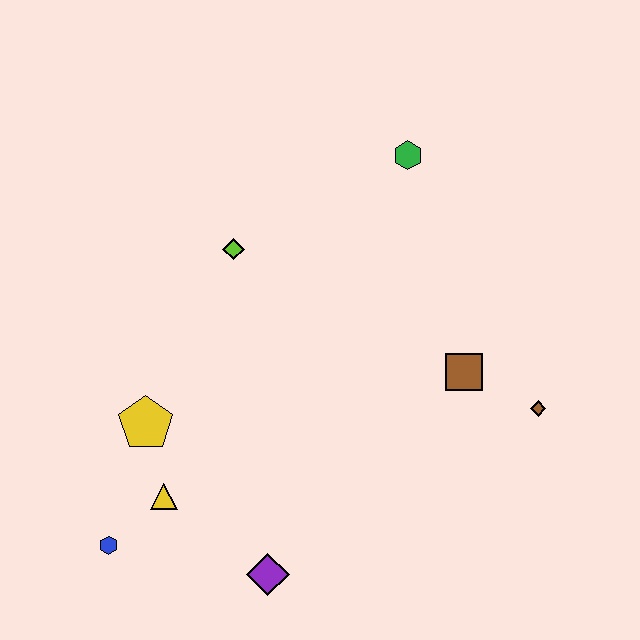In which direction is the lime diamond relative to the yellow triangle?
The lime diamond is above the yellow triangle.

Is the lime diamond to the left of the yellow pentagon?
No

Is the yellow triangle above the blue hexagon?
Yes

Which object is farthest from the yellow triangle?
The green hexagon is farthest from the yellow triangle.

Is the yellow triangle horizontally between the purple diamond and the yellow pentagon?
Yes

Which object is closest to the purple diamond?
The yellow triangle is closest to the purple diamond.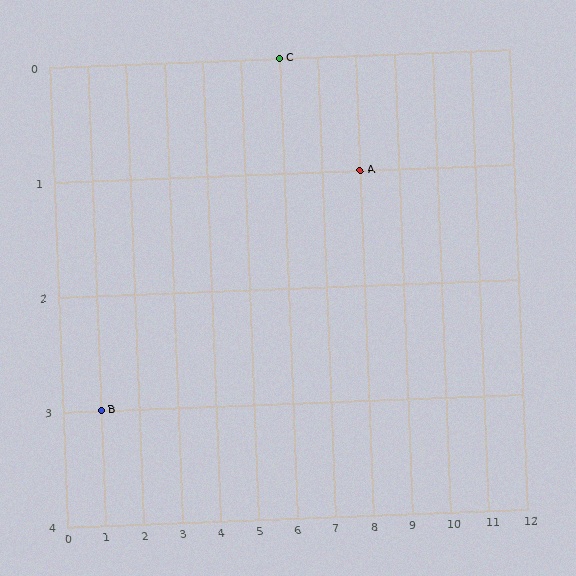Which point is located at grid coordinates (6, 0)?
Point C is at (6, 0).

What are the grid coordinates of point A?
Point A is at grid coordinates (8, 1).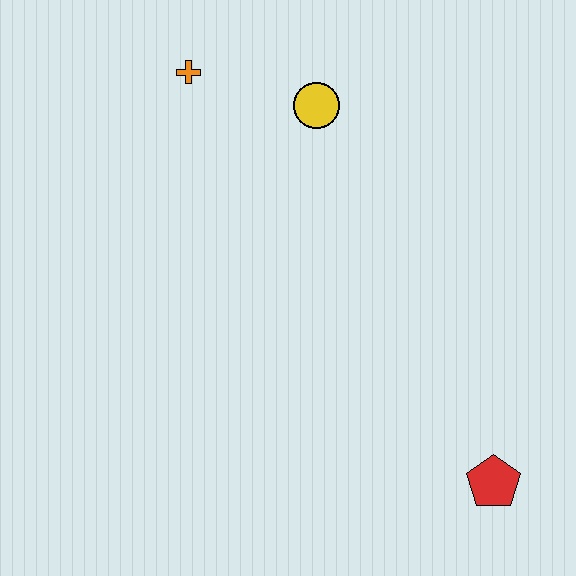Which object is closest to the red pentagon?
The yellow circle is closest to the red pentagon.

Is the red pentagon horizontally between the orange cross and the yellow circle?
No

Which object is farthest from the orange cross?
The red pentagon is farthest from the orange cross.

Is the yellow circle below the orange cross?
Yes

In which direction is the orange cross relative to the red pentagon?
The orange cross is above the red pentagon.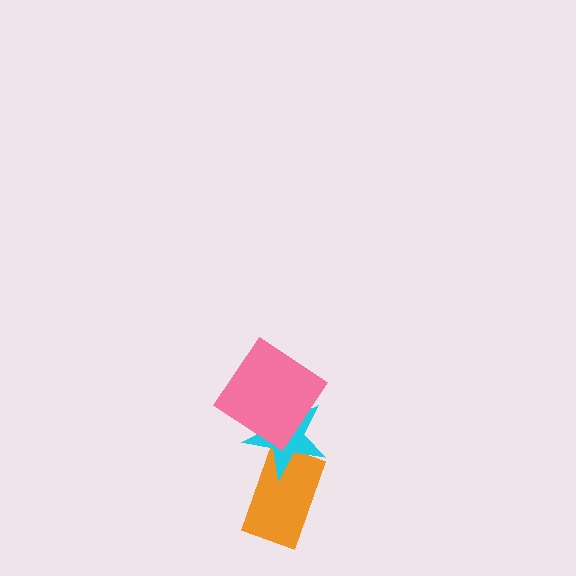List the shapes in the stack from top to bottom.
From top to bottom: the pink diamond, the cyan star, the orange rectangle.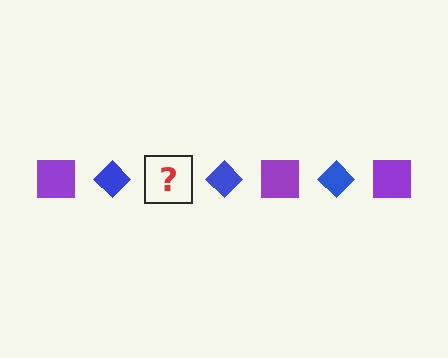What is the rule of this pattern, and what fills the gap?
The rule is that the pattern alternates between purple square and blue diamond. The gap should be filled with a purple square.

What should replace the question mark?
The question mark should be replaced with a purple square.